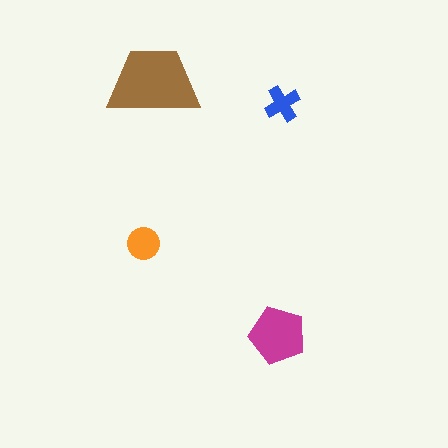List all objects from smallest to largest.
The blue cross, the orange circle, the magenta pentagon, the brown trapezoid.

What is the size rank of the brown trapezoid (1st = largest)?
1st.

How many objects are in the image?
There are 4 objects in the image.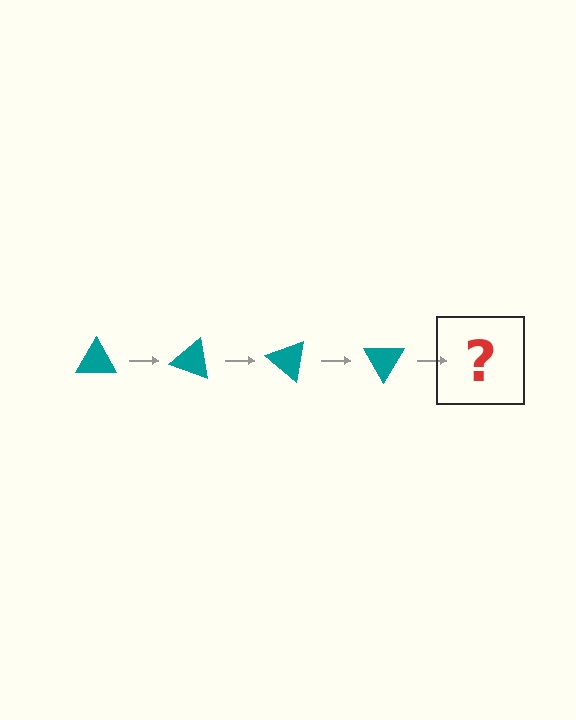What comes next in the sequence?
The next element should be a teal triangle rotated 80 degrees.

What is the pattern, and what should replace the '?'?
The pattern is that the triangle rotates 20 degrees each step. The '?' should be a teal triangle rotated 80 degrees.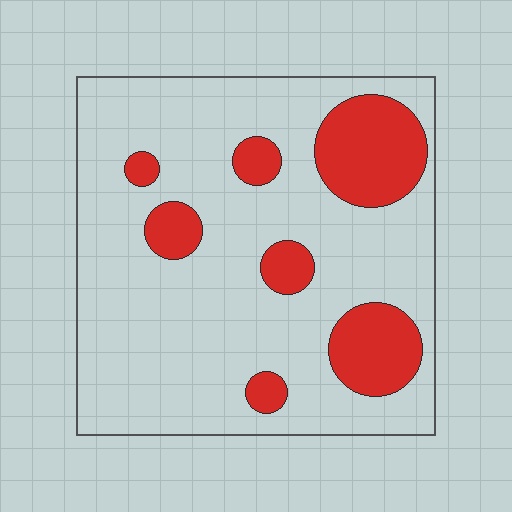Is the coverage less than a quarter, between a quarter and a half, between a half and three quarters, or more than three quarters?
Less than a quarter.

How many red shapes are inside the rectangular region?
7.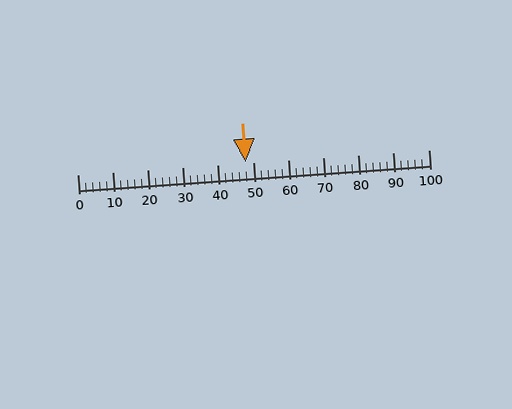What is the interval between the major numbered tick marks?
The major tick marks are spaced 10 units apart.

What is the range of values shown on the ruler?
The ruler shows values from 0 to 100.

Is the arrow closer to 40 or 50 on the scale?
The arrow is closer to 50.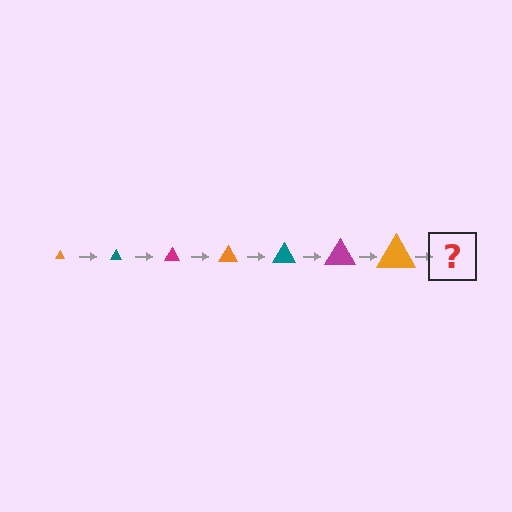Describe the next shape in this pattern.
It should be a teal triangle, larger than the previous one.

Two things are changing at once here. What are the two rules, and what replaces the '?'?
The two rules are that the triangle grows larger each step and the color cycles through orange, teal, and magenta. The '?' should be a teal triangle, larger than the previous one.